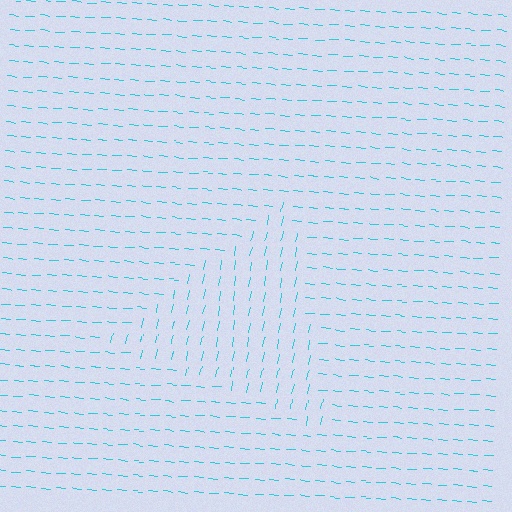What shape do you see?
I see a triangle.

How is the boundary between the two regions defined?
The boundary is defined purely by a change in line orientation (approximately 84 degrees difference). All lines are the same color and thickness.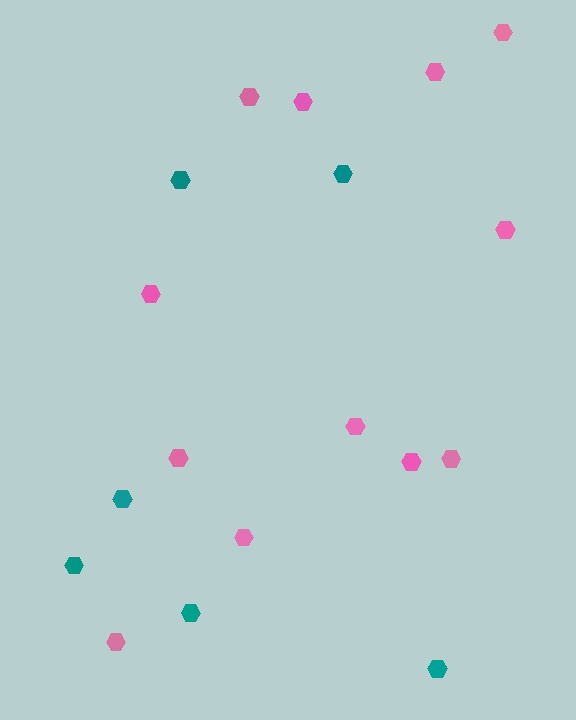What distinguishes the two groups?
There are 2 groups: one group of pink hexagons (12) and one group of teal hexagons (6).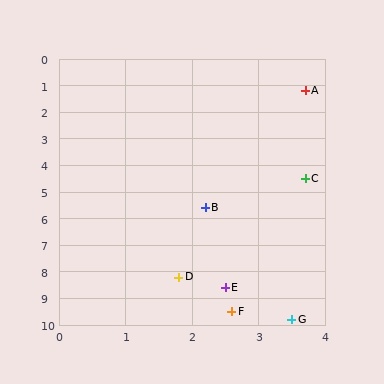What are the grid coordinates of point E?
Point E is at approximately (2.5, 8.6).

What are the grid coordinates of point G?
Point G is at approximately (3.5, 9.8).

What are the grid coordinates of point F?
Point F is at approximately (2.6, 9.5).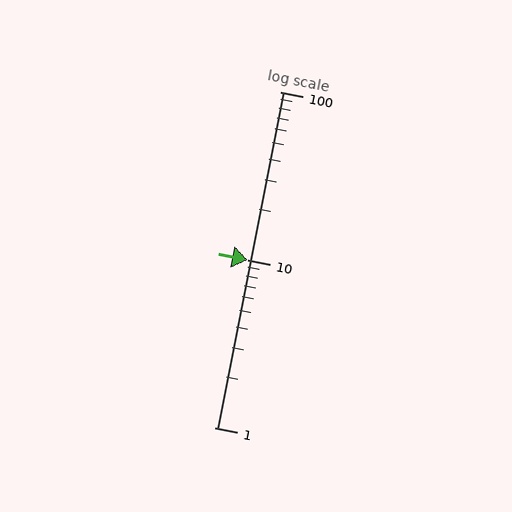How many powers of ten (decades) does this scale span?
The scale spans 2 decades, from 1 to 100.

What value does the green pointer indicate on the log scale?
The pointer indicates approximately 10.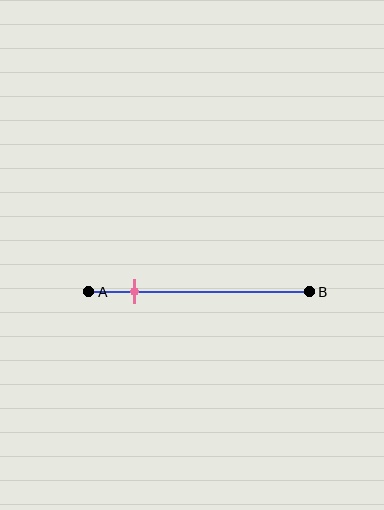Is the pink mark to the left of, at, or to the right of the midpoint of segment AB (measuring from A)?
The pink mark is to the left of the midpoint of segment AB.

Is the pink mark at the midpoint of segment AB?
No, the mark is at about 20% from A, not at the 50% midpoint.